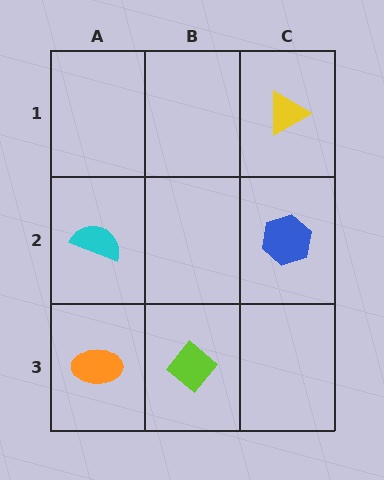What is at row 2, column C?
A blue hexagon.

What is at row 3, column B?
A lime diamond.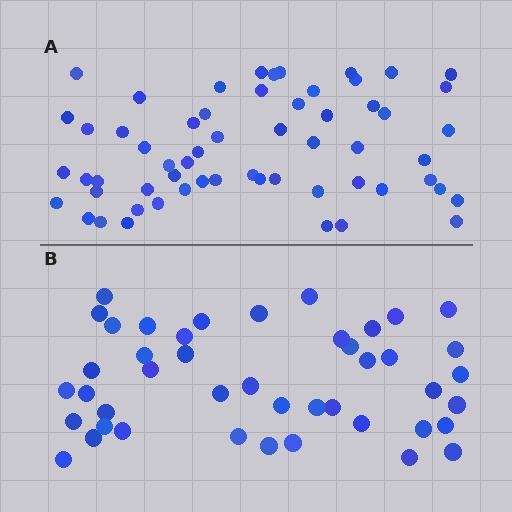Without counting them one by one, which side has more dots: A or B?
Region A (the top region) has more dots.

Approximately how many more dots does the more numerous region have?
Region A has approximately 15 more dots than region B.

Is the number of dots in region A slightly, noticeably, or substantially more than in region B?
Region A has noticeably more, but not dramatically so. The ratio is roughly 1.3 to 1.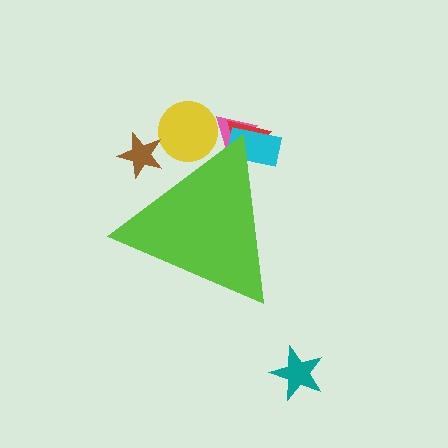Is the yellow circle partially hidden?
Yes, the yellow circle is partially hidden behind the lime triangle.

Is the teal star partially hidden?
No, the teal star is fully visible.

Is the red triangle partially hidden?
Yes, the red triangle is partially hidden behind the lime triangle.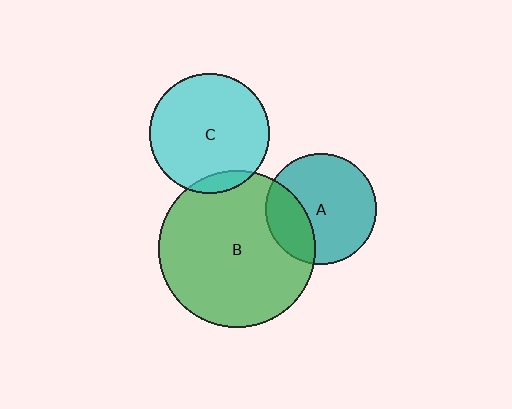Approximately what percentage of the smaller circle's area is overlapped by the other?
Approximately 10%.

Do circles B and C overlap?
Yes.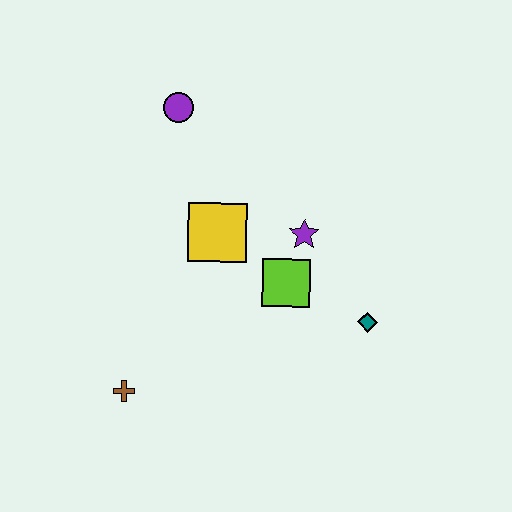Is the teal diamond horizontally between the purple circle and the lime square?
No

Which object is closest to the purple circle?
The yellow square is closest to the purple circle.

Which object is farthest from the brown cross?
The purple circle is farthest from the brown cross.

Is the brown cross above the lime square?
No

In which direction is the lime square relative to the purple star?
The lime square is below the purple star.